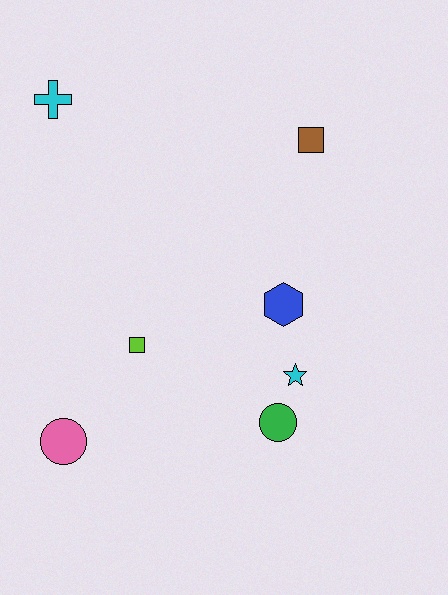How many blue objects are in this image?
There is 1 blue object.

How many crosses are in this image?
There is 1 cross.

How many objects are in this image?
There are 7 objects.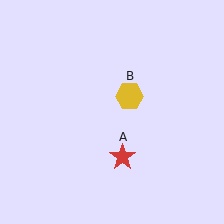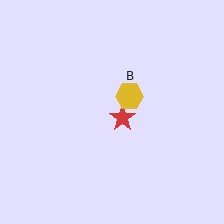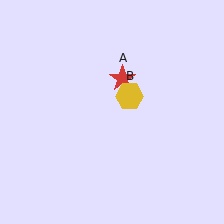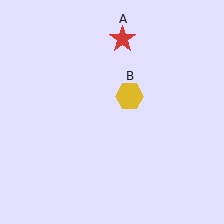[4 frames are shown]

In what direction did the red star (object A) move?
The red star (object A) moved up.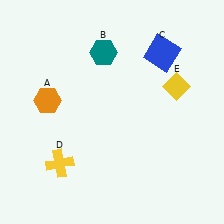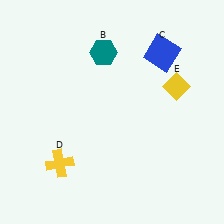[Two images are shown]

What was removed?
The orange hexagon (A) was removed in Image 2.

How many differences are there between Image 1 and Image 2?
There is 1 difference between the two images.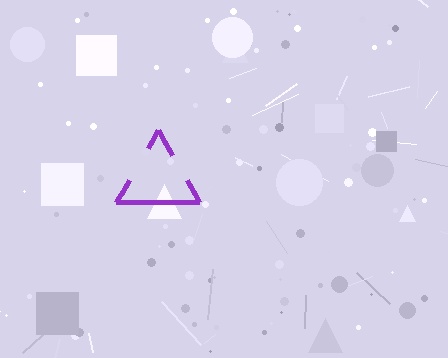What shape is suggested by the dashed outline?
The dashed outline suggests a triangle.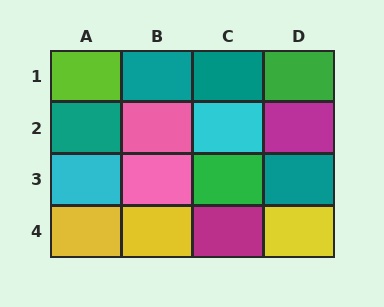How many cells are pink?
2 cells are pink.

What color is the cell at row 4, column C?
Magenta.